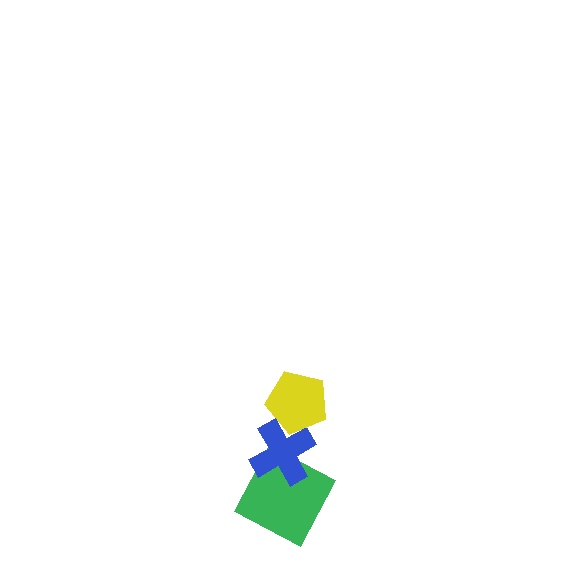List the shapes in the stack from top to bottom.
From top to bottom: the yellow pentagon, the blue cross, the green square.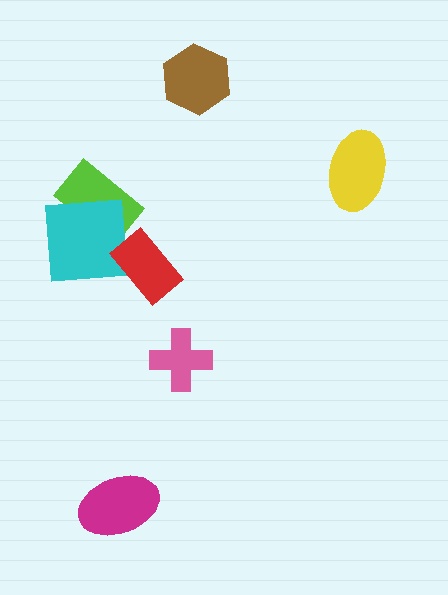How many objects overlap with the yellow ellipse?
0 objects overlap with the yellow ellipse.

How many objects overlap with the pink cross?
0 objects overlap with the pink cross.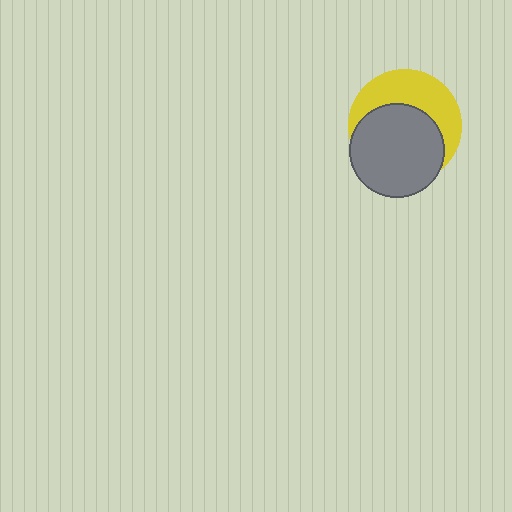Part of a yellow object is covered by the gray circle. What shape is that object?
It is a circle.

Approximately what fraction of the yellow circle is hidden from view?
Roughly 57% of the yellow circle is hidden behind the gray circle.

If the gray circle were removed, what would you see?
You would see the complete yellow circle.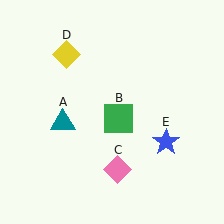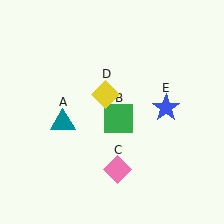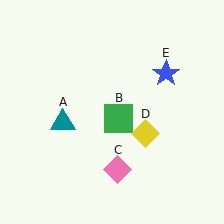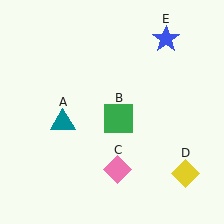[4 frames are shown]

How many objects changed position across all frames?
2 objects changed position: yellow diamond (object D), blue star (object E).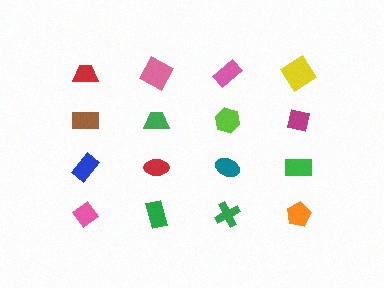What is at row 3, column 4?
A green rectangle.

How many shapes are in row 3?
4 shapes.